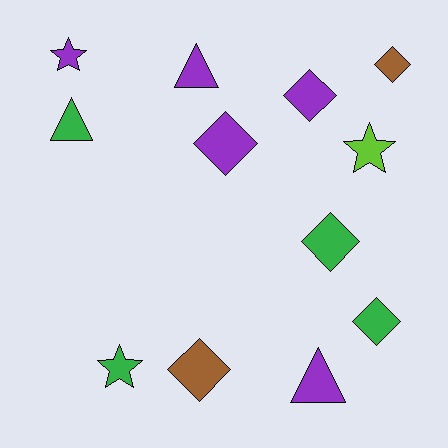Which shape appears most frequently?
Diamond, with 6 objects.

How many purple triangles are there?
There are 2 purple triangles.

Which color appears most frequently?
Purple, with 5 objects.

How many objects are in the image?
There are 12 objects.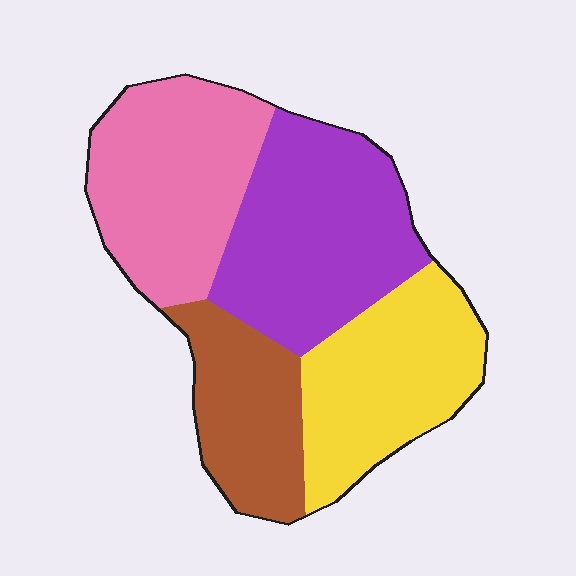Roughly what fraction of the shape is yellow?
Yellow takes up about one quarter (1/4) of the shape.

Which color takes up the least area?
Brown, at roughly 20%.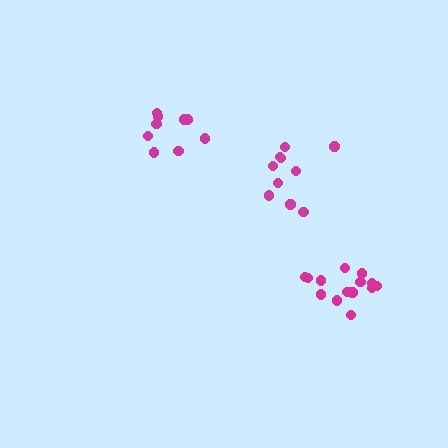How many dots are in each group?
Group 1: 9 dots, Group 2: 14 dots, Group 3: 10 dots (33 total).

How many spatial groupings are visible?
There are 3 spatial groupings.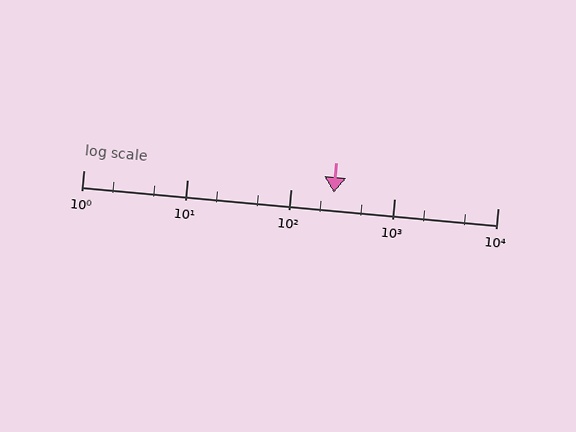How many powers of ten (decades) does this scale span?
The scale spans 4 decades, from 1 to 10000.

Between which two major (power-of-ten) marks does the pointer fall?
The pointer is between 100 and 1000.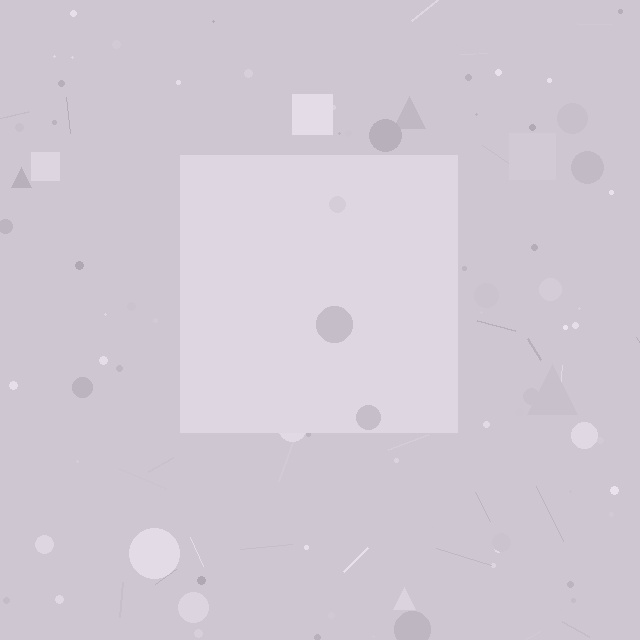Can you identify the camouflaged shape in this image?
The camouflaged shape is a square.